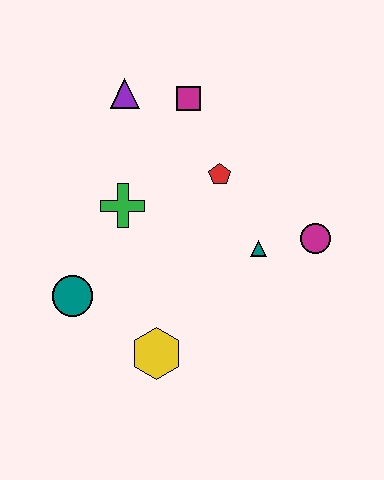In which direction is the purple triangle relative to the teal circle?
The purple triangle is above the teal circle.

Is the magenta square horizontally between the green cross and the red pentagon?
Yes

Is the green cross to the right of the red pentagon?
No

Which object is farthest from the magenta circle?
The teal circle is farthest from the magenta circle.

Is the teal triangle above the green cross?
No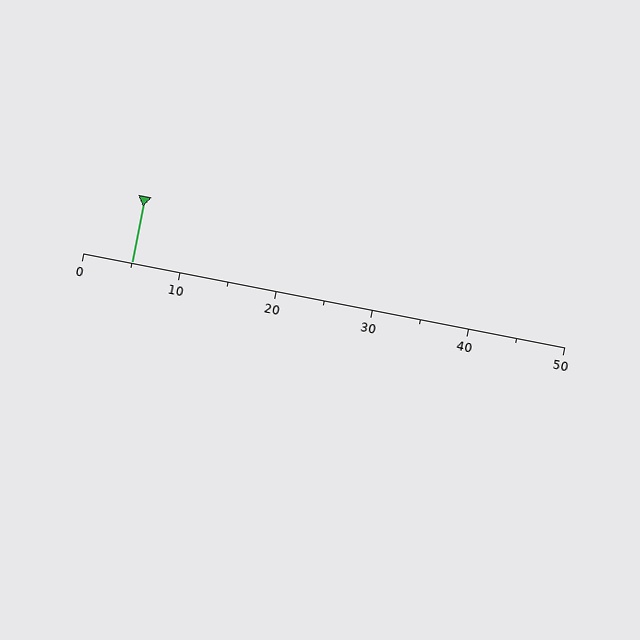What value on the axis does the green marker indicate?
The marker indicates approximately 5.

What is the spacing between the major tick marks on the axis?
The major ticks are spaced 10 apart.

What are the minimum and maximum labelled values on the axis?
The axis runs from 0 to 50.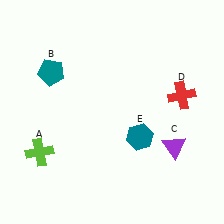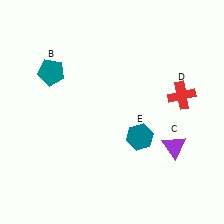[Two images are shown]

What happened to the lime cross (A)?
The lime cross (A) was removed in Image 2. It was in the bottom-left area of Image 1.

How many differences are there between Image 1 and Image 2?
There is 1 difference between the two images.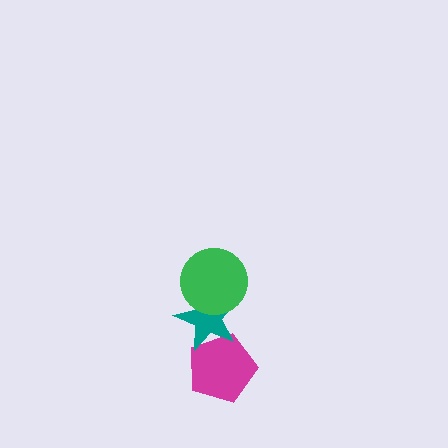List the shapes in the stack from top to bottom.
From top to bottom: the green circle, the teal star, the magenta pentagon.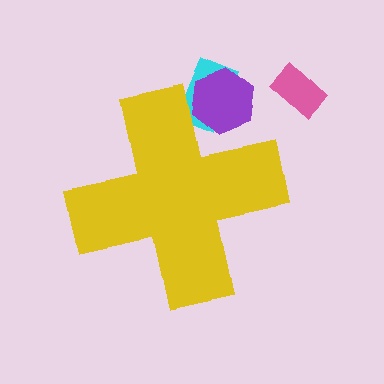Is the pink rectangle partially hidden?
No, the pink rectangle is fully visible.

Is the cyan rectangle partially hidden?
Yes, the cyan rectangle is partially hidden behind the yellow cross.